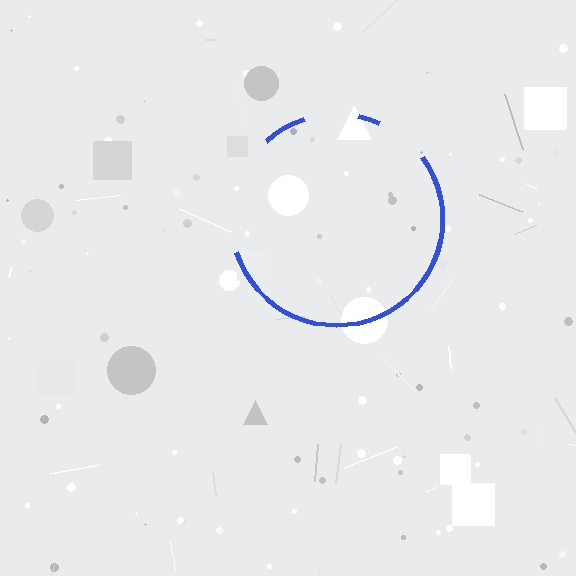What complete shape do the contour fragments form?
The contour fragments form a circle.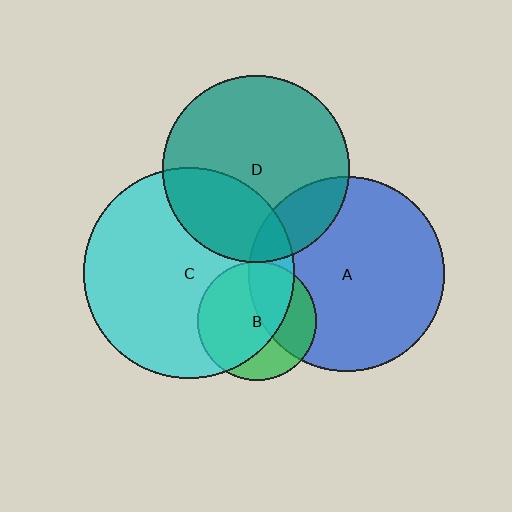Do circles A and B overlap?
Yes.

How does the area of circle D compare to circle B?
Approximately 2.4 times.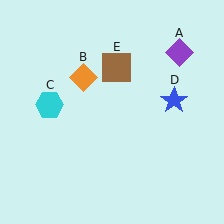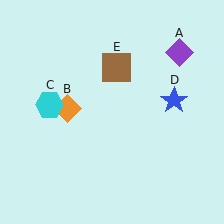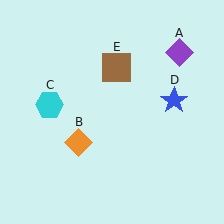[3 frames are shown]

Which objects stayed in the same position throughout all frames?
Purple diamond (object A) and cyan hexagon (object C) and blue star (object D) and brown square (object E) remained stationary.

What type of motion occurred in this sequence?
The orange diamond (object B) rotated counterclockwise around the center of the scene.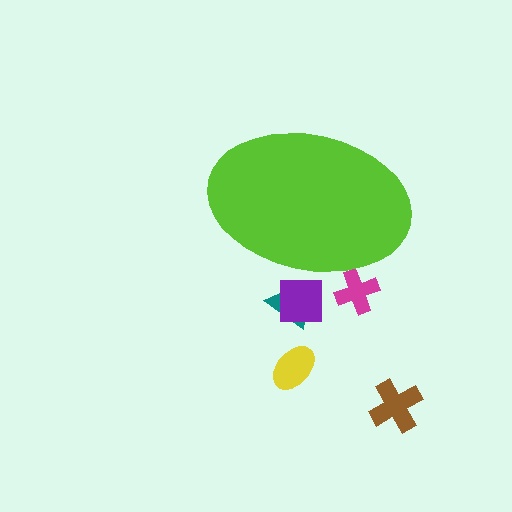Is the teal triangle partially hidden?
Yes, the teal triangle is partially hidden behind the lime ellipse.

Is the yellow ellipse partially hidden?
No, the yellow ellipse is fully visible.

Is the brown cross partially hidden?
No, the brown cross is fully visible.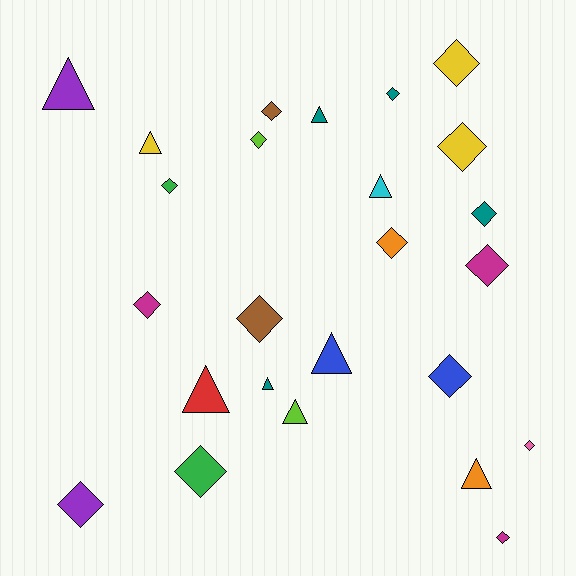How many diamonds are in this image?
There are 16 diamonds.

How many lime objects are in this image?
There are 2 lime objects.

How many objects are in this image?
There are 25 objects.